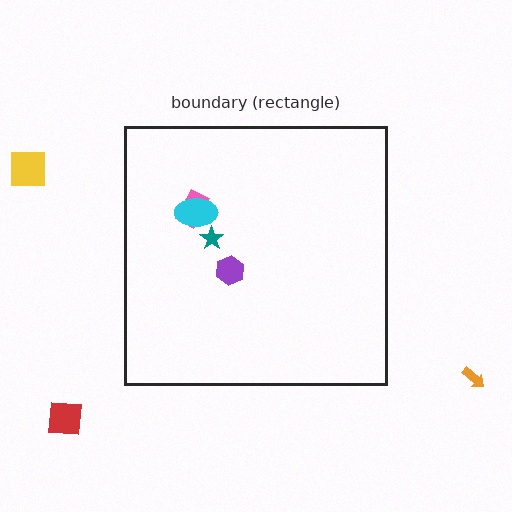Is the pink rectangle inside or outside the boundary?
Inside.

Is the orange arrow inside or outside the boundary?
Outside.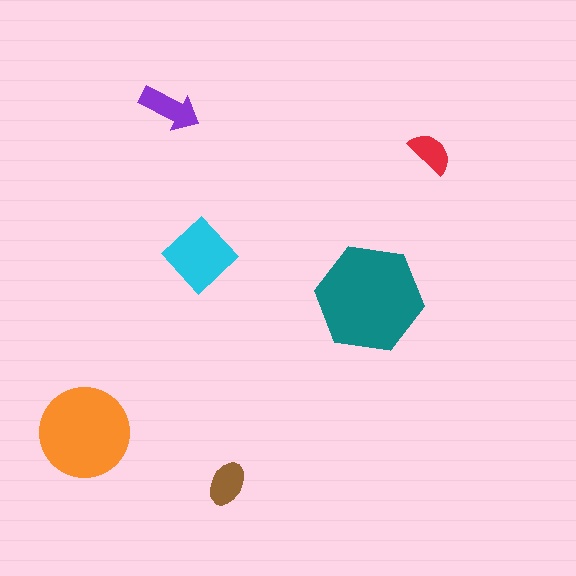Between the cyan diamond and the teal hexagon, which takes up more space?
The teal hexagon.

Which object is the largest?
The teal hexagon.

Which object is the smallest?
The red semicircle.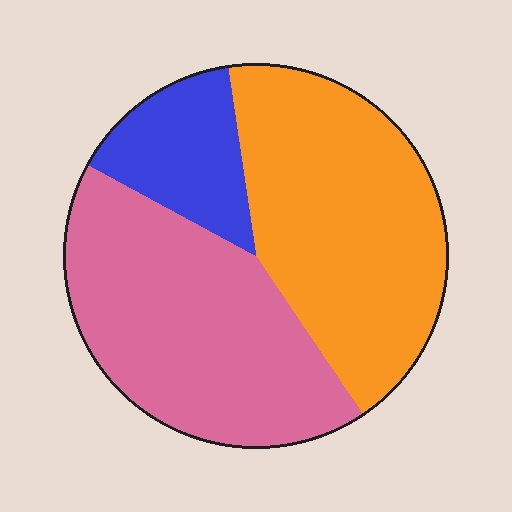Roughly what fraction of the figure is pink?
Pink covers about 40% of the figure.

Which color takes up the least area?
Blue, at roughly 15%.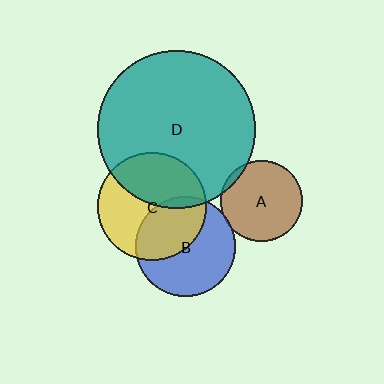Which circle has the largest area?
Circle D (teal).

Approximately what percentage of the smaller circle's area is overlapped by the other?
Approximately 5%.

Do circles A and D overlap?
Yes.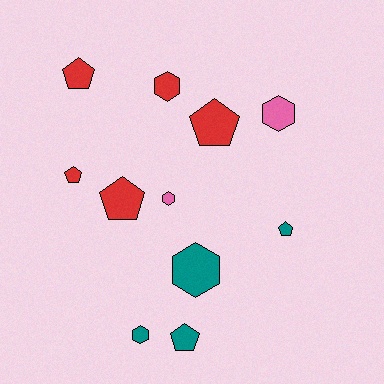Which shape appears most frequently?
Pentagon, with 6 objects.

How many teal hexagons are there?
There are 2 teal hexagons.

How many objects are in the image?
There are 11 objects.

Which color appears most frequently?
Red, with 5 objects.